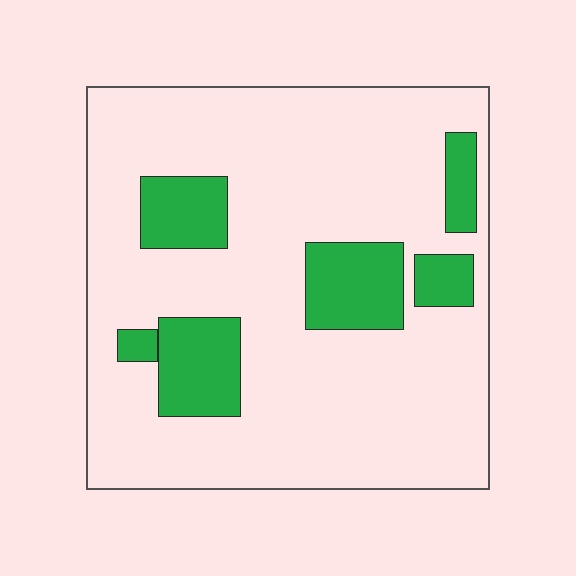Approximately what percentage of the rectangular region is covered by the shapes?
Approximately 20%.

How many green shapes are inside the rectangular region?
6.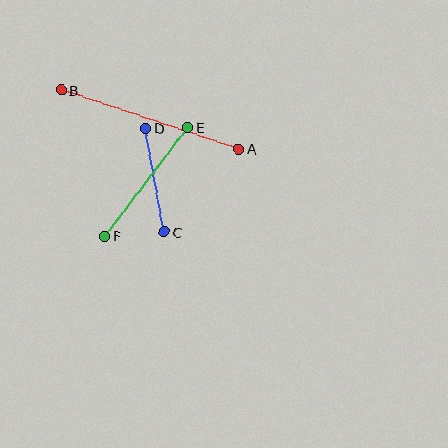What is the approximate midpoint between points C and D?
The midpoint is at approximately (155, 180) pixels.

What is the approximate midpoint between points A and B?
The midpoint is at approximately (150, 120) pixels.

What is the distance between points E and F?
The distance is approximately 137 pixels.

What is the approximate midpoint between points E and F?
The midpoint is at approximately (146, 182) pixels.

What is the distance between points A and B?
The distance is approximately 187 pixels.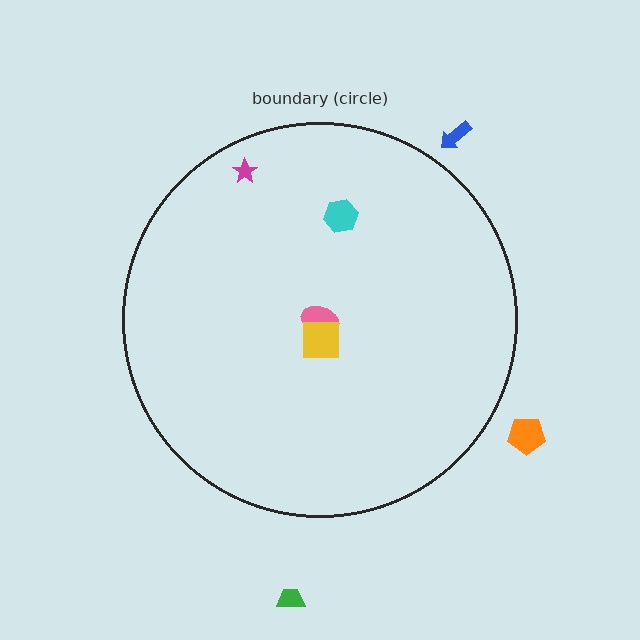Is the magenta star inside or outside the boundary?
Inside.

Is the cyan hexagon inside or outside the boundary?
Inside.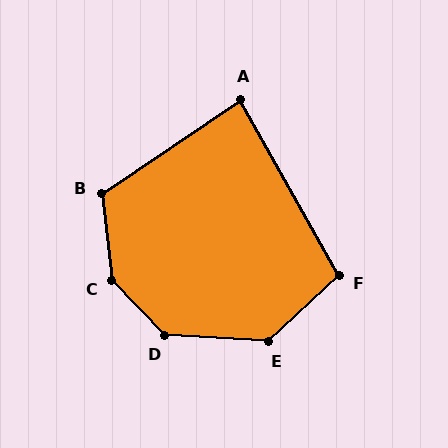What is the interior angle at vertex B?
Approximately 118 degrees (obtuse).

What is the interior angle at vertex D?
Approximately 138 degrees (obtuse).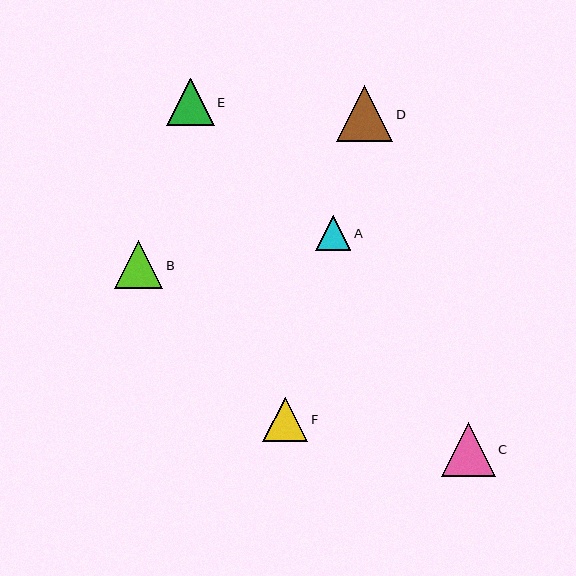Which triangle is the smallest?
Triangle A is the smallest with a size of approximately 35 pixels.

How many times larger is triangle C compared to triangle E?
Triangle C is approximately 1.1 times the size of triangle E.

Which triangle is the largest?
Triangle D is the largest with a size of approximately 56 pixels.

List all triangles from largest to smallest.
From largest to smallest: D, C, B, E, F, A.